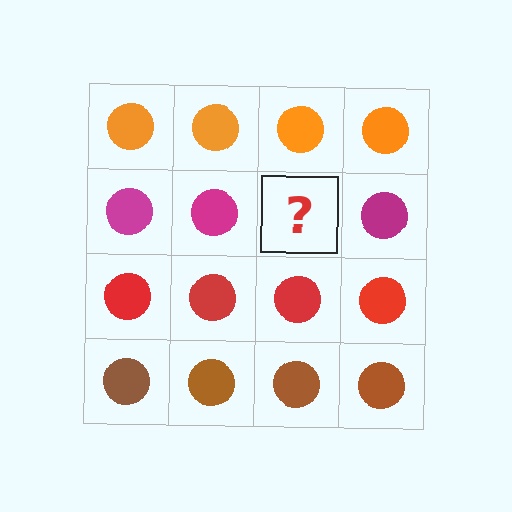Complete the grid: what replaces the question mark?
The question mark should be replaced with a magenta circle.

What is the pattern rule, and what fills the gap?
The rule is that each row has a consistent color. The gap should be filled with a magenta circle.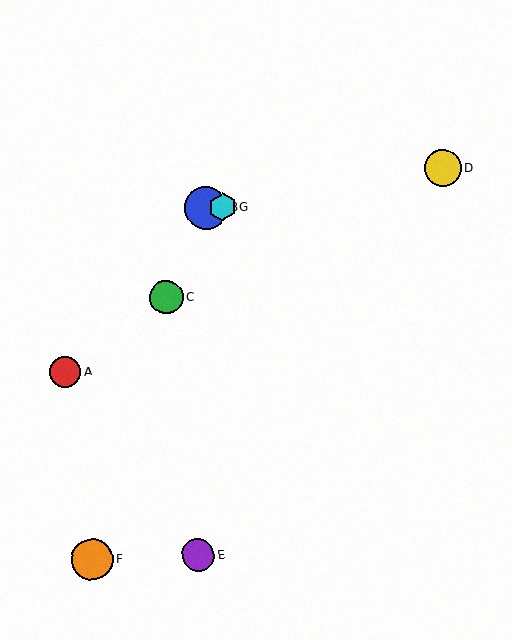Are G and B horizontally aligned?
Yes, both are at y≈207.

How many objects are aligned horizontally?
2 objects (B, G) are aligned horizontally.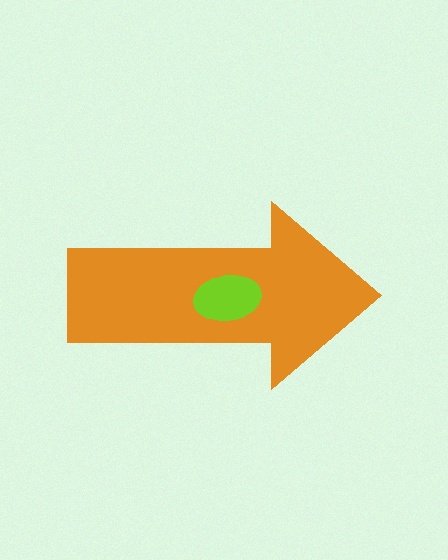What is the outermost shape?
The orange arrow.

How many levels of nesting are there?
2.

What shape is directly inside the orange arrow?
The lime ellipse.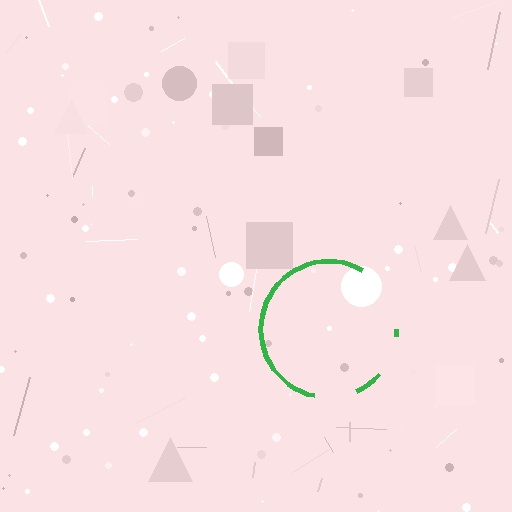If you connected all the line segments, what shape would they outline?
They would outline a circle.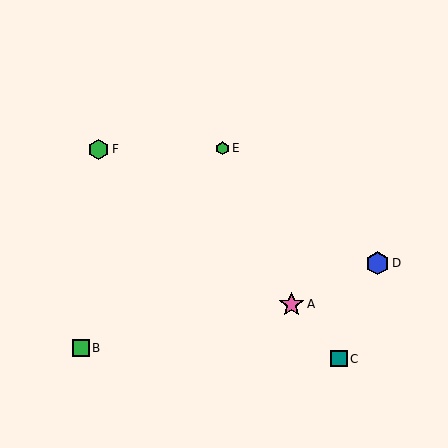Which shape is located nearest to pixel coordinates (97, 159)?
The green hexagon (labeled F) at (99, 149) is nearest to that location.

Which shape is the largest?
The pink star (labeled A) is the largest.